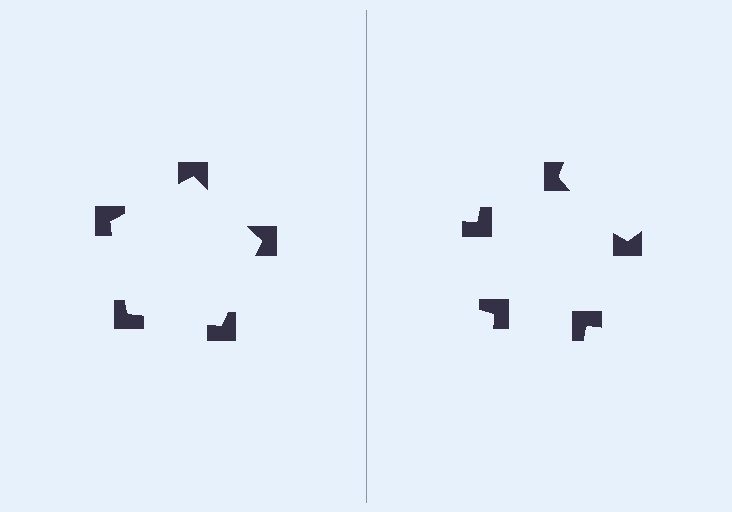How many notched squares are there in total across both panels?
10 — 5 on each side.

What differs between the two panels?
The notched squares are positioned identically on both sides; only the wedge orientations differ. On the left they align to a pentagon; on the right they are misaligned.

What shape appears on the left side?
An illusory pentagon.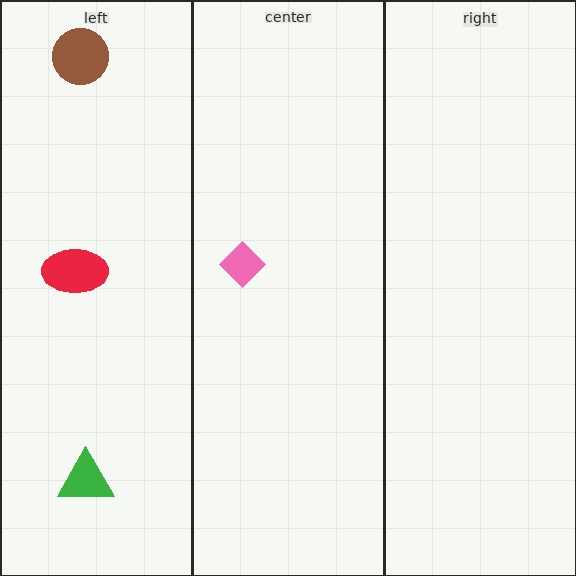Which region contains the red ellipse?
The left region.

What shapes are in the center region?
The pink diamond.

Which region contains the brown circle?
The left region.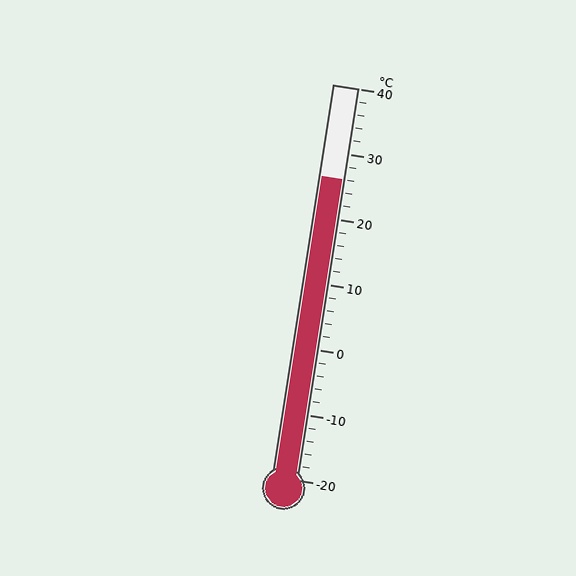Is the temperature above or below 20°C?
The temperature is above 20°C.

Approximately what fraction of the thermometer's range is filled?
The thermometer is filled to approximately 75% of its range.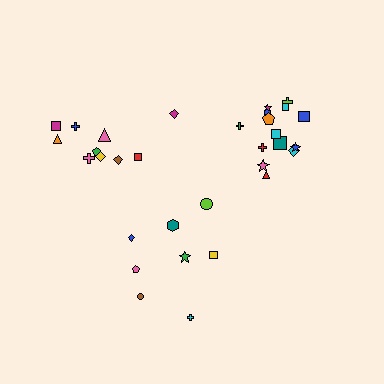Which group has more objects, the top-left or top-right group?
The top-right group.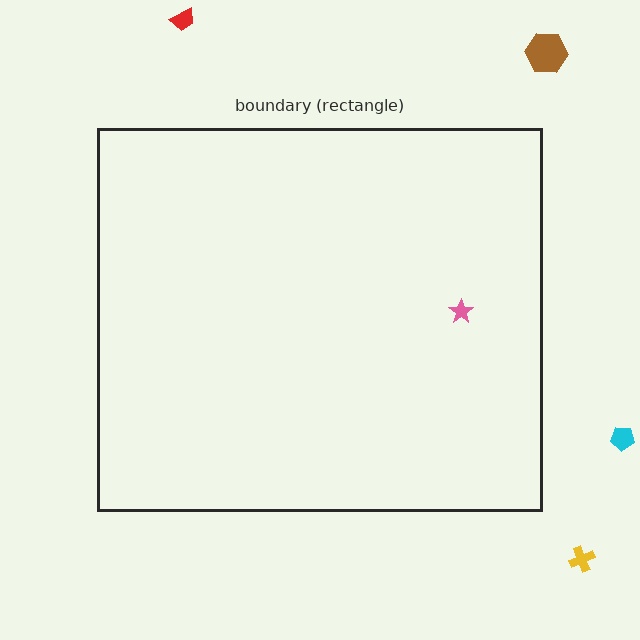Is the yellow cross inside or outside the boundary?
Outside.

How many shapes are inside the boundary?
1 inside, 4 outside.